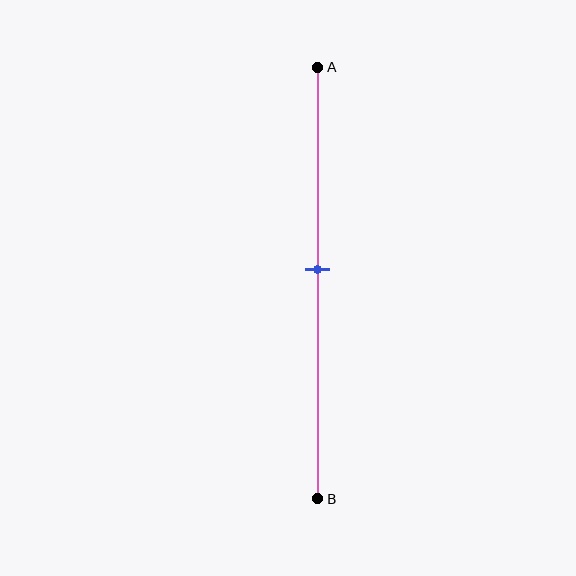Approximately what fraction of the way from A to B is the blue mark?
The blue mark is approximately 45% of the way from A to B.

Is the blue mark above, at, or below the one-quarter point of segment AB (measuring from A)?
The blue mark is below the one-quarter point of segment AB.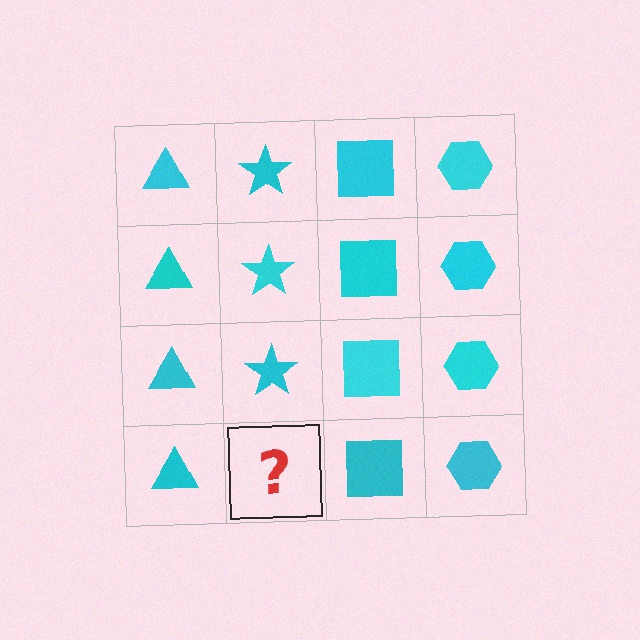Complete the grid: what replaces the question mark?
The question mark should be replaced with a cyan star.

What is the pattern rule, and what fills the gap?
The rule is that each column has a consistent shape. The gap should be filled with a cyan star.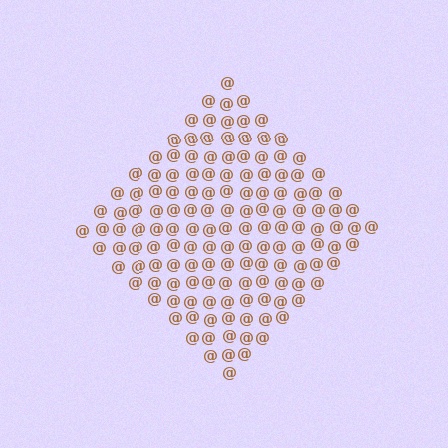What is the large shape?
The large shape is a diamond.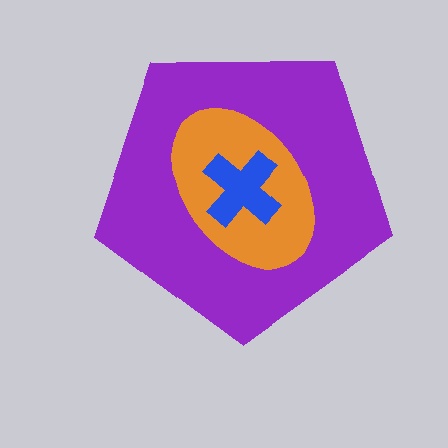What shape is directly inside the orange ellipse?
The blue cross.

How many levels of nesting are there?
3.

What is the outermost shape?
The purple pentagon.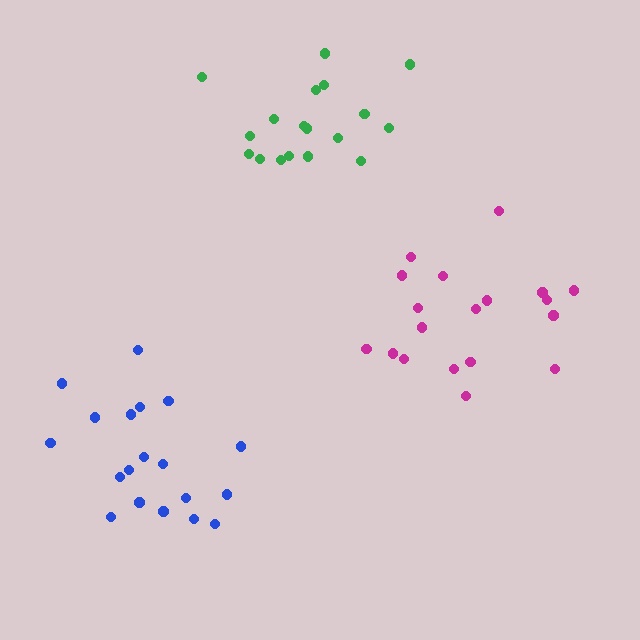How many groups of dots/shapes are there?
There are 3 groups.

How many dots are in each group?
Group 1: 19 dots, Group 2: 19 dots, Group 3: 18 dots (56 total).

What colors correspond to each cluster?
The clusters are colored: magenta, blue, green.